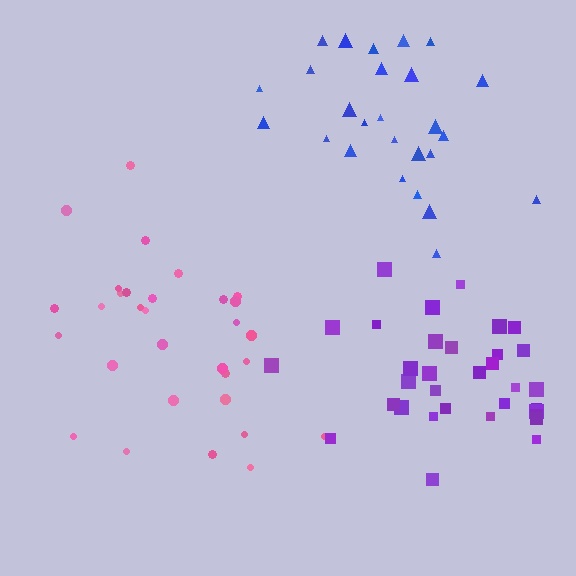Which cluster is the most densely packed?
Purple.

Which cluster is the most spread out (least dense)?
Blue.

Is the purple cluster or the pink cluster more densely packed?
Purple.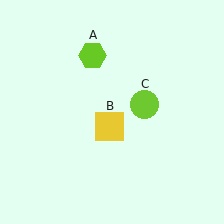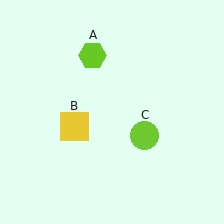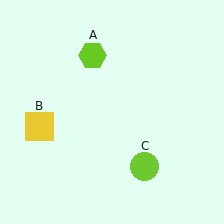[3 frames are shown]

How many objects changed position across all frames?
2 objects changed position: yellow square (object B), lime circle (object C).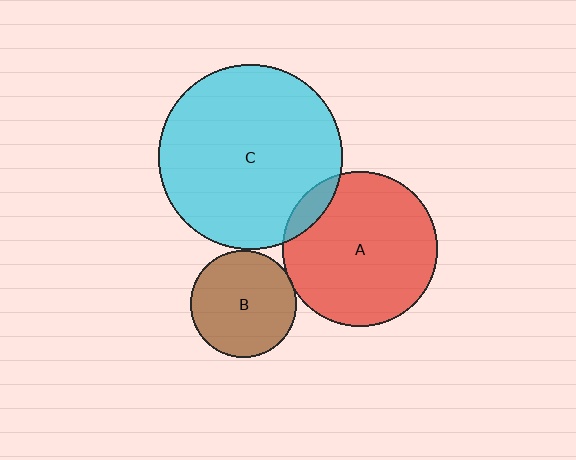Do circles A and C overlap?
Yes.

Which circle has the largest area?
Circle C (cyan).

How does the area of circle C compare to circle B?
Approximately 3.0 times.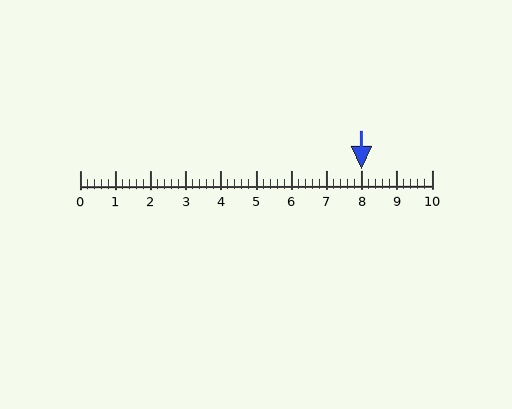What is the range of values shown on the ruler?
The ruler shows values from 0 to 10.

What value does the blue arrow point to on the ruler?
The blue arrow points to approximately 8.0.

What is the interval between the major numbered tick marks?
The major tick marks are spaced 1 units apart.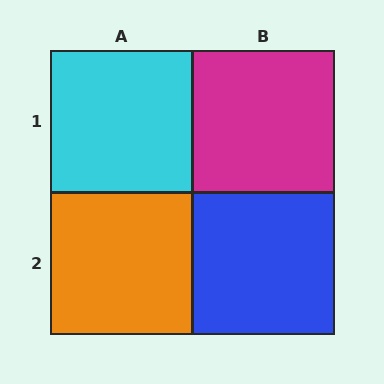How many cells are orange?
1 cell is orange.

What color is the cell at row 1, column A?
Cyan.